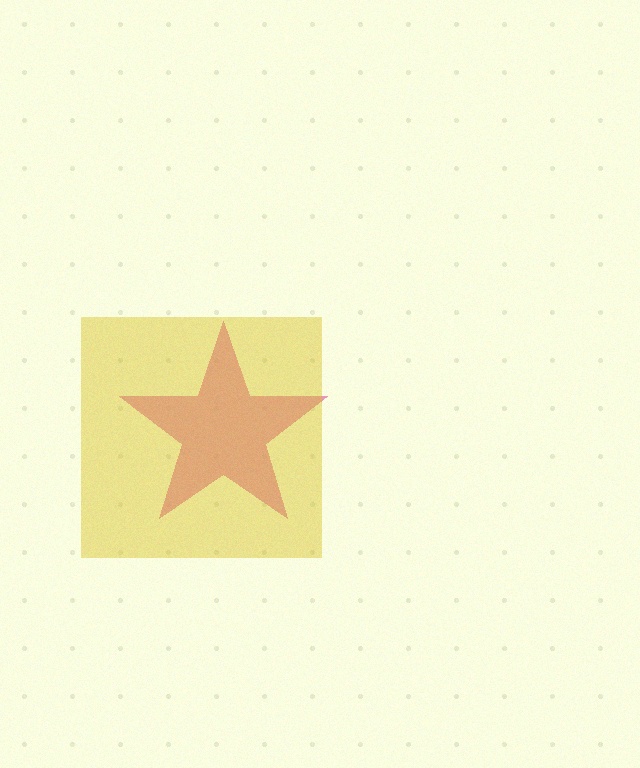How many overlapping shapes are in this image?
There are 2 overlapping shapes in the image.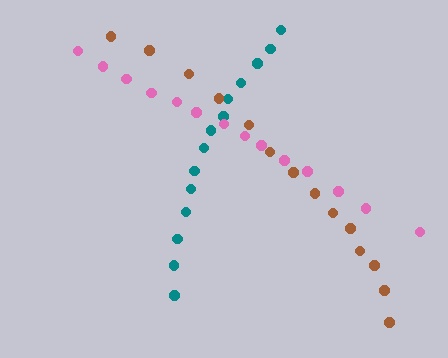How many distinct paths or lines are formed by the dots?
There are 3 distinct paths.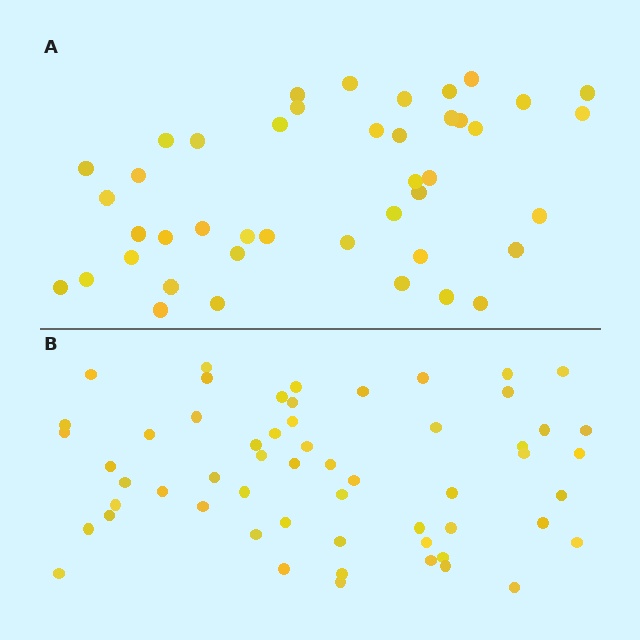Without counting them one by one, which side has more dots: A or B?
Region B (the bottom region) has more dots.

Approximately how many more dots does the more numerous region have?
Region B has approximately 15 more dots than region A.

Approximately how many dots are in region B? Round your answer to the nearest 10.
About 60 dots. (The exact count is 57, which rounds to 60.)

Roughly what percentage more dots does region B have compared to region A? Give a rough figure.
About 35% more.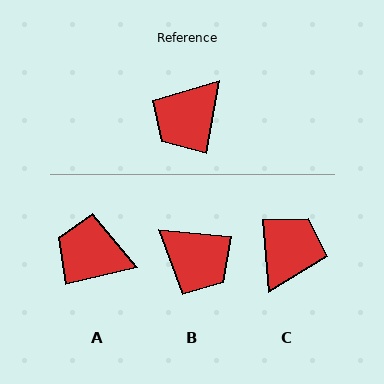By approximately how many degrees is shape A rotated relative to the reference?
Approximately 66 degrees clockwise.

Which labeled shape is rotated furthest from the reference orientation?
C, about 165 degrees away.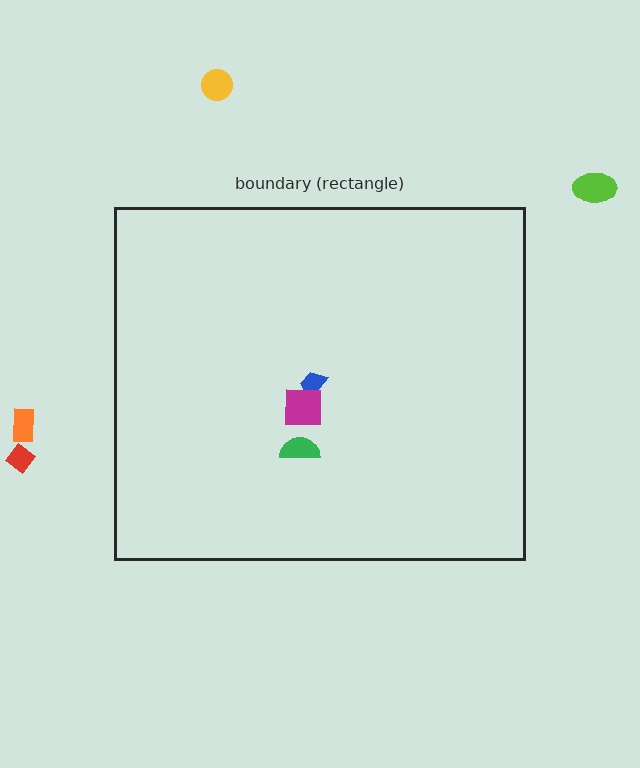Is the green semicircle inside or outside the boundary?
Inside.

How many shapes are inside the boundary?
3 inside, 4 outside.